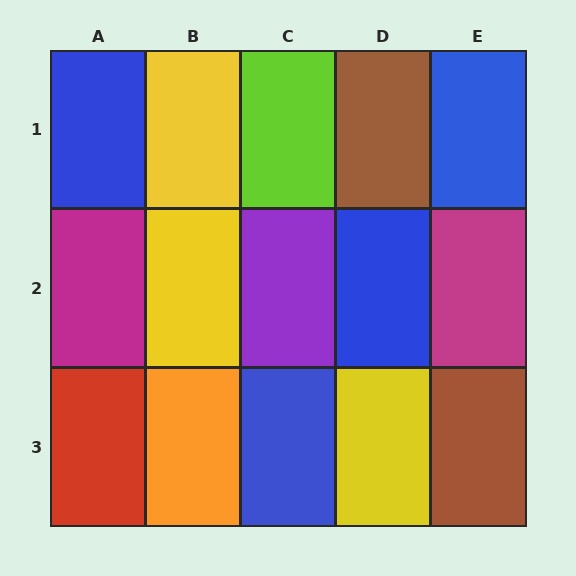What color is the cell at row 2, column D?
Blue.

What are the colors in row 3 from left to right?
Red, orange, blue, yellow, brown.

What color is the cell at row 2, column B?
Yellow.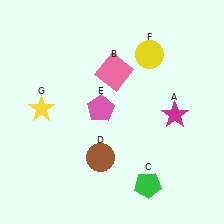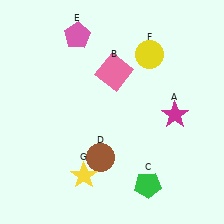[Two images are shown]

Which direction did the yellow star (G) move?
The yellow star (G) moved down.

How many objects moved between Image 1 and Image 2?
2 objects moved between the two images.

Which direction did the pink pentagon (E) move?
The pink pentagon (E) moved up.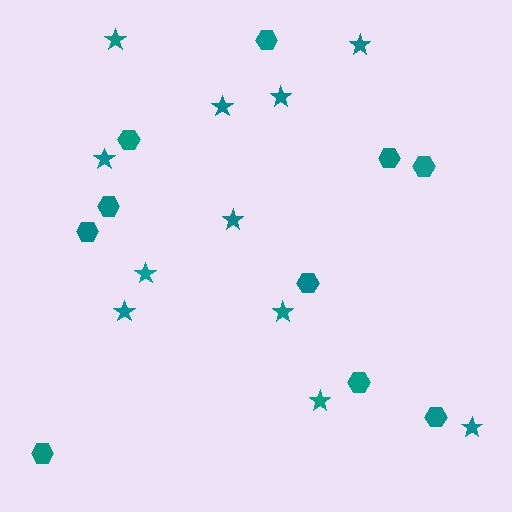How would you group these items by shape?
There are 2 groups: one group of stars (11) and one group of hexagons (10).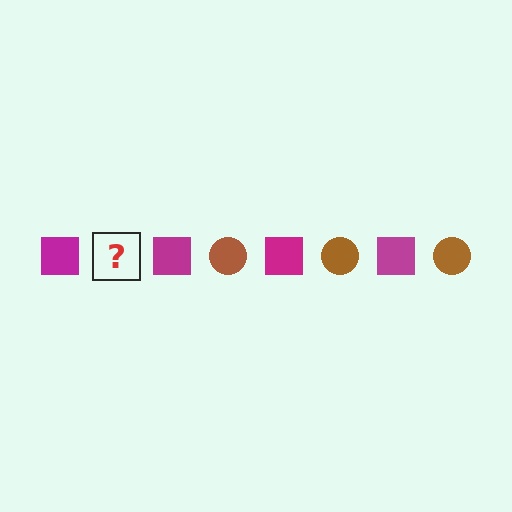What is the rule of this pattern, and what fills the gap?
The rule is that the pattern alternates between magenta square and brown circle. The gap should be filled with a brown circle.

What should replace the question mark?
The question mark should be replaced with a brown circle.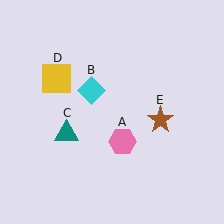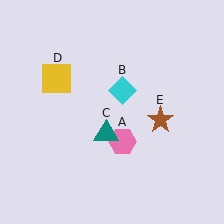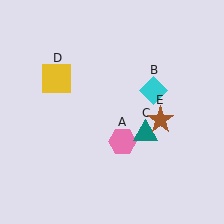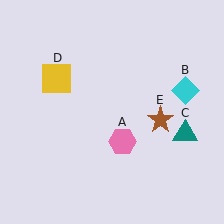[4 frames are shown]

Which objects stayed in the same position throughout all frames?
Pink hexagon (object A) and yellow square (object D) and brown star (object E) remained stationary.